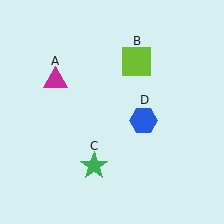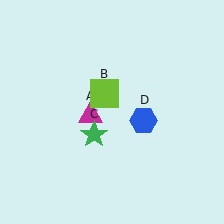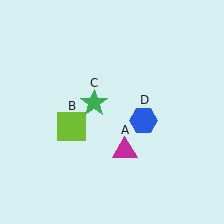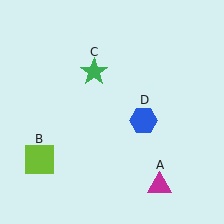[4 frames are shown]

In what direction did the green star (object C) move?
The green star (object C) moved up.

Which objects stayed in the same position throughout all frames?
Blue hexagon (object D) remained stationary.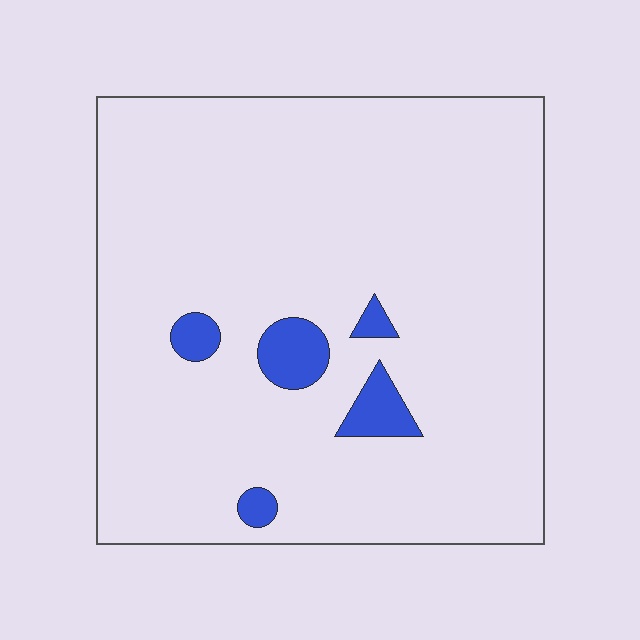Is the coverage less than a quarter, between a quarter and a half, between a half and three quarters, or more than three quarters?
Less than a quarter.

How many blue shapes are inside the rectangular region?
5.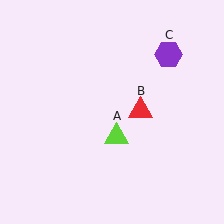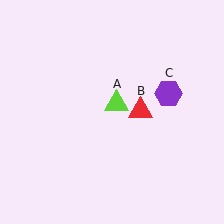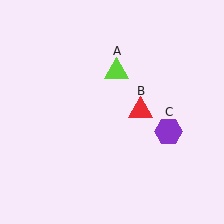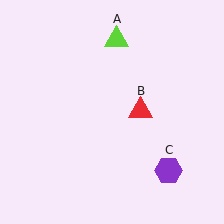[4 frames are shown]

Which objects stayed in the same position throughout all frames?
Red triangle (object B) remained stationary.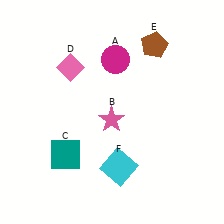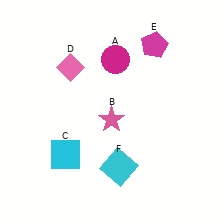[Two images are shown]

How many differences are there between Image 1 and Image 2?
There are 2 differences between the two images.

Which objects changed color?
C changed from teal to cyan. E changed from brown to magenta.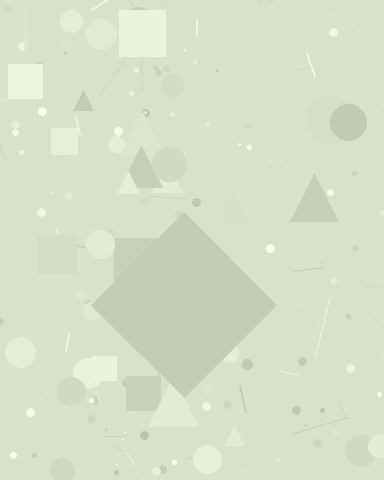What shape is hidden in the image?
A diamond is hidden in the image.